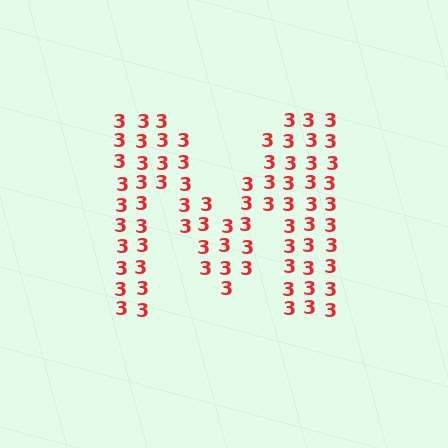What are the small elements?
The small elements are digit 3's.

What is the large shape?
The large shape is the letter M.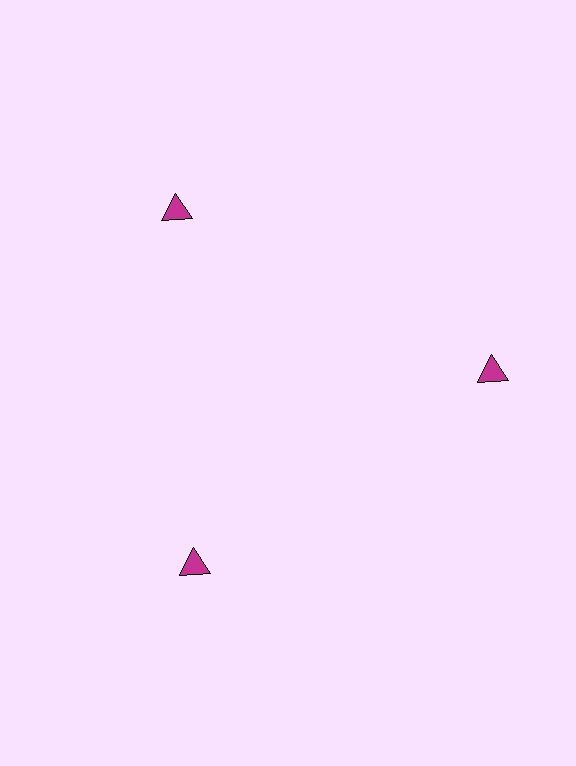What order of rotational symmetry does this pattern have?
This pattern has 3-fold rotational symmetry.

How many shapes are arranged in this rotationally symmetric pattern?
There are 3 shapes, arranged in 3 groups of 1.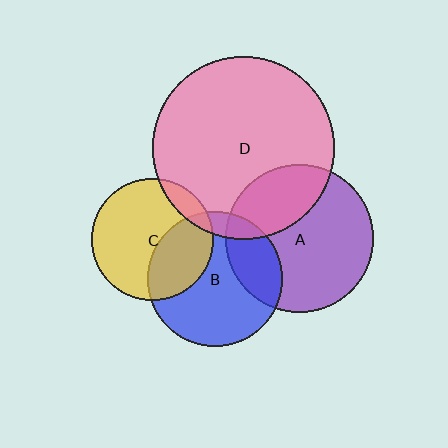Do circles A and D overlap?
Yes.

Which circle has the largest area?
Circle D (pink).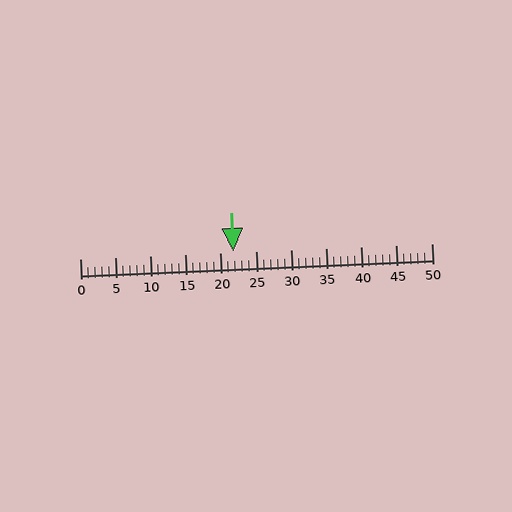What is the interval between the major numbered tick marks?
The major tick marks are spaced 5 units apart.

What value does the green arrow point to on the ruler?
The green arrow points to approximately 22.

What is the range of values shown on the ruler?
The ruler shows values from 0 to 50.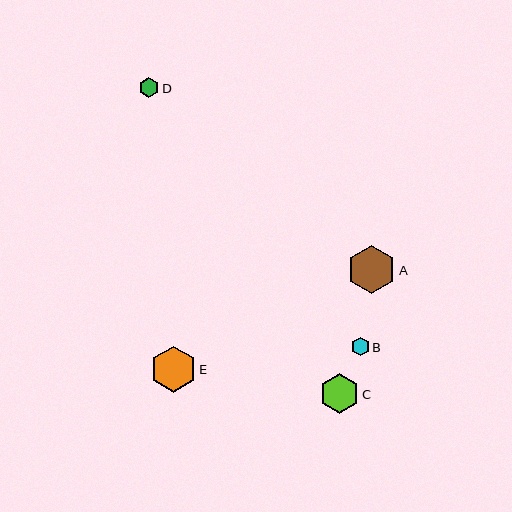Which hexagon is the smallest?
Hexagon B is the smallest with a size of approximately 19 pixels.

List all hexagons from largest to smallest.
From largest to smallest: A, E, C, D, B.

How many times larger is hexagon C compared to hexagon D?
Hexagon C is approximately 2.0 times the size of hexagon D.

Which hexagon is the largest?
Hexagon A is the largest with a size of approximately 49 pixels.